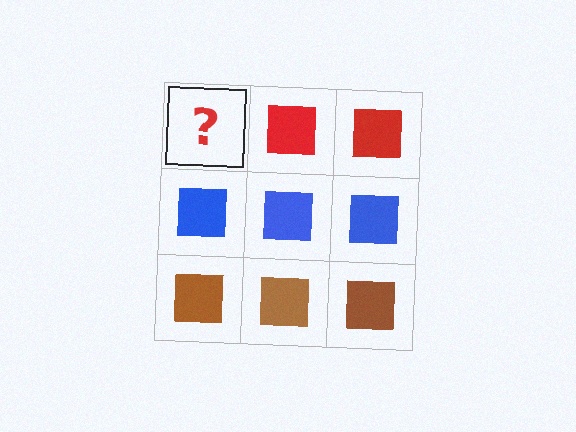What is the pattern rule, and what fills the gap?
The rule is that each row has a consistent color. The gap should be filled with a red square.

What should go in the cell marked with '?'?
The missing cell should contain a red square.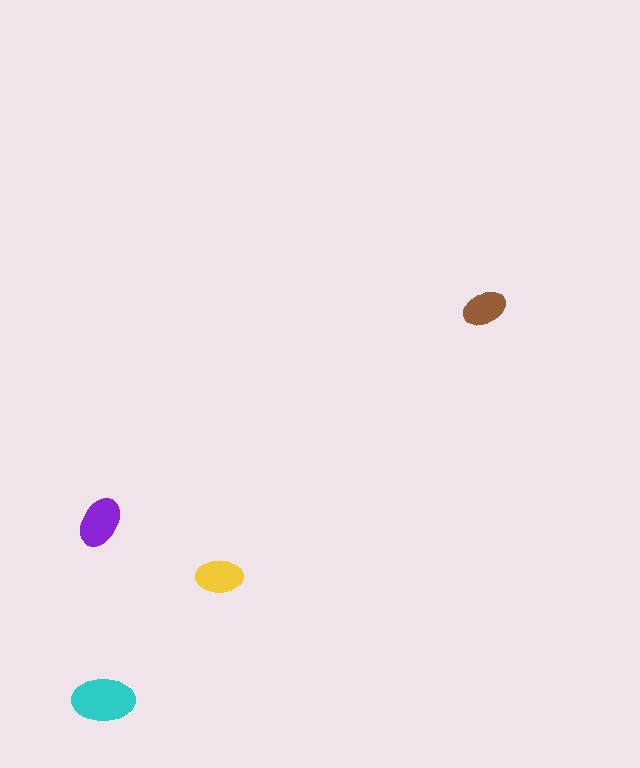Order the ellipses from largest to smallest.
the cyan one, the purple one, the yellow one, the brown one.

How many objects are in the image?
There are 4 objects in the image.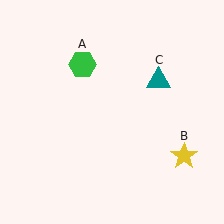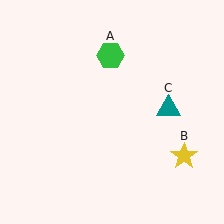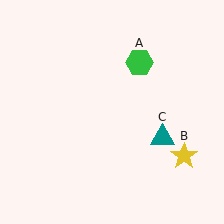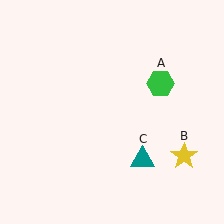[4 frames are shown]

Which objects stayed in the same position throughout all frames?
Yellow star (object B) remained stationary.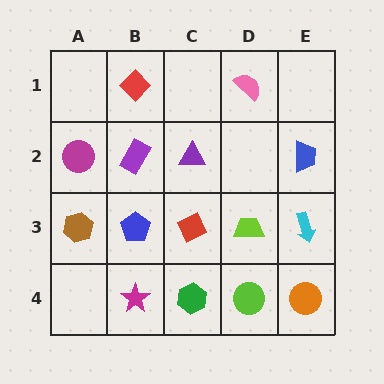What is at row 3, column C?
A red diamond.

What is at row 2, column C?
A purple triangle.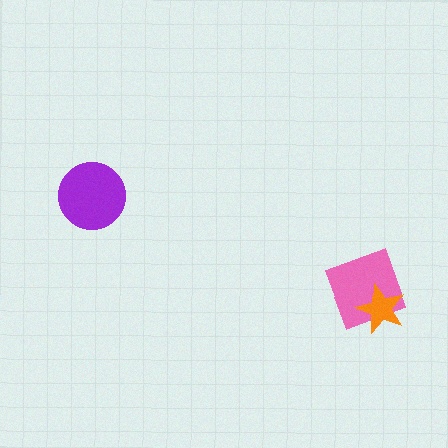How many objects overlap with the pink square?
1 object overlaps with the pink square.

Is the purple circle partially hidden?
No, no other shape covers it.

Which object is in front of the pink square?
The orange star is in front of the pink square.